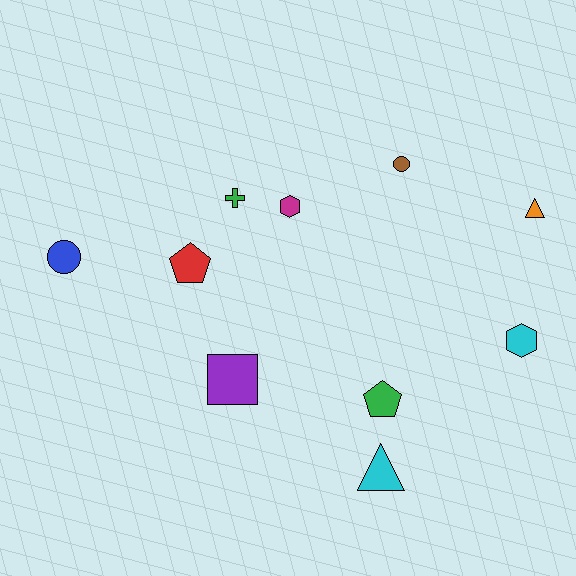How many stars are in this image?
There are no stars.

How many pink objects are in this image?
There are no pink objects.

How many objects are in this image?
There are 10 objects.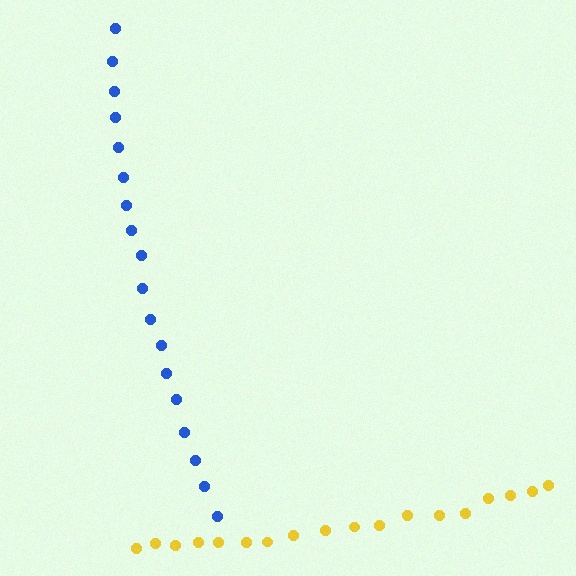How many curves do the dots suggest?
There are 2 distinct paths.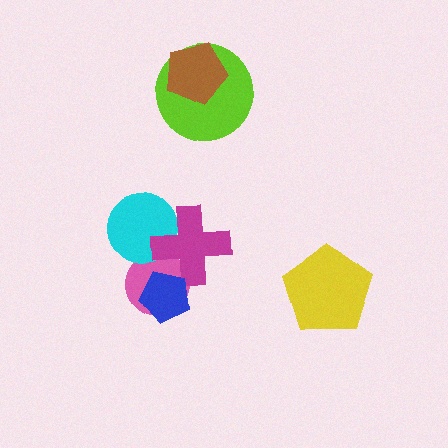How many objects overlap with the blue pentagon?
2 objects overlap with the blue pentagon.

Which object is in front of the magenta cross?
The blue pentagon is in front of the magenta cross.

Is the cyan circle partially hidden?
Yes, it is partially covered by another shape.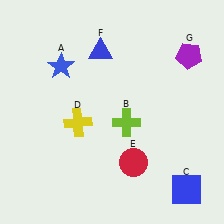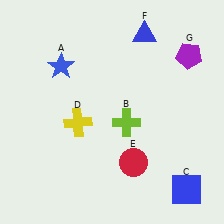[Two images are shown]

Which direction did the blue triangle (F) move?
The blue triangle (F) moved right.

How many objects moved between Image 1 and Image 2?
1 object moved between the two images.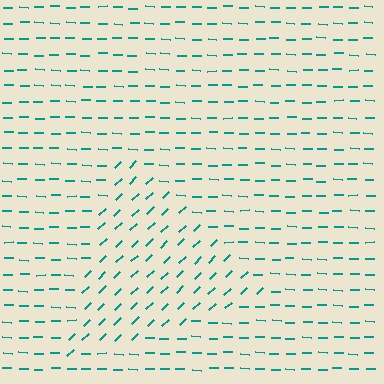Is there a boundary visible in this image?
Yes, there is a texture boundary formed by a change in line orientation.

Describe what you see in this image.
The image is filled with small teal line segments. A triangle region in the image has lines oriented differently from the surrounding lines, creating a visible texture boundary.